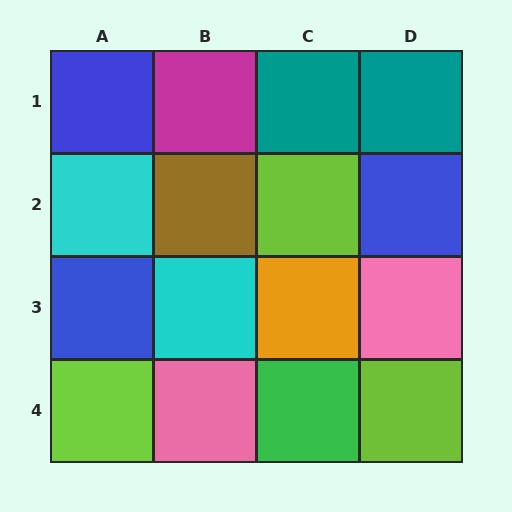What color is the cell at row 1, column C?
Teal.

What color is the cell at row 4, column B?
Pink.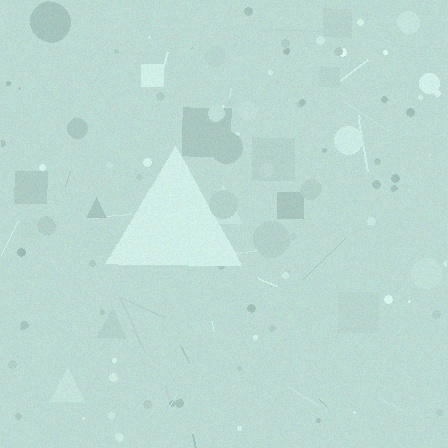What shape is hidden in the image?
A triangle is hidden in the image.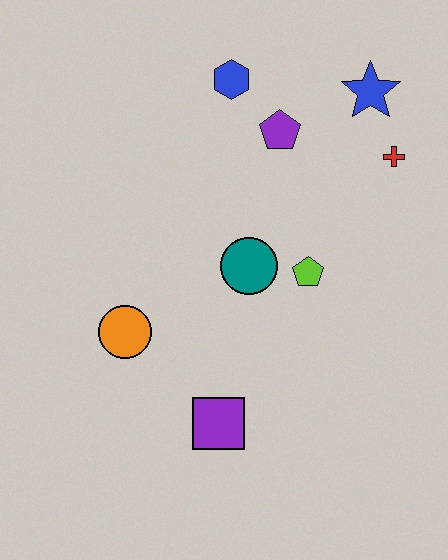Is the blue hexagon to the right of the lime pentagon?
No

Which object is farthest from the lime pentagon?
The blue hexagon is farthest from the lime pentagon.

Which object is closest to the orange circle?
The purple square is closest to the orange circle.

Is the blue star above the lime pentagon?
Yes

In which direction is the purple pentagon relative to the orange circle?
The purple pentagon is above the orange circle.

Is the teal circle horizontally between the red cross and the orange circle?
Yes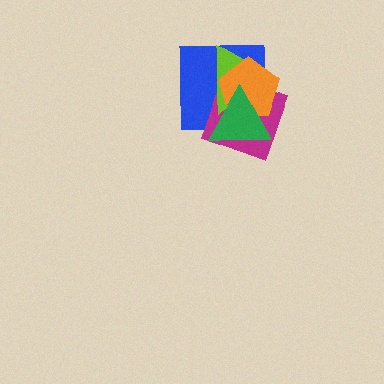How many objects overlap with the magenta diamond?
4 objects overlap with the magenta diamond.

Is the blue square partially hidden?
Yes, it is partially covered by another shape.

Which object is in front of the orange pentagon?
The green triangle is in front of the orange pentagon.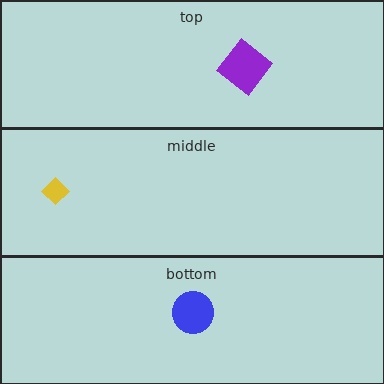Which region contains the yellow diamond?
The middle region.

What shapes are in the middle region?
The yellow diamond.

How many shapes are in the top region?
1.